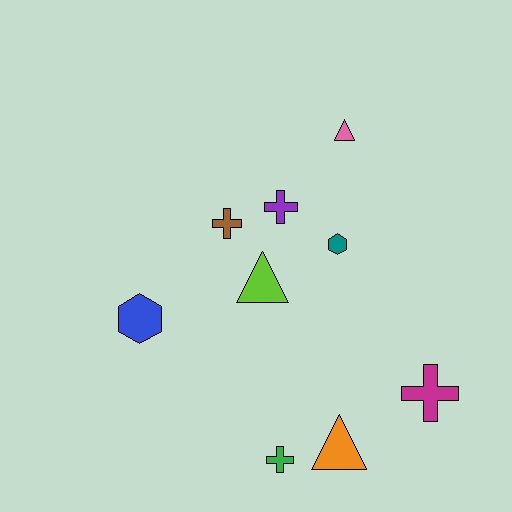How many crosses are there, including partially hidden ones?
There are 4 crosses.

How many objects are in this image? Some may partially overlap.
There are 9 objects.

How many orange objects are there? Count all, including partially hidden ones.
There is 1 orange object.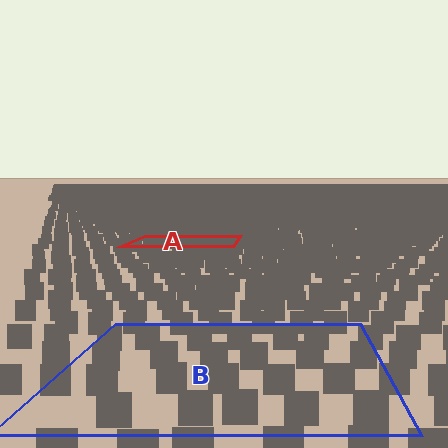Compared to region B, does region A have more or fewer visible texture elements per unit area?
Region A has more texture elements per unit area — they are packed more densely because it is farther away.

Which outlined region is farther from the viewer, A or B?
Region A is farther from the viewer — the texture elements inside it appear smaller and more densely packed.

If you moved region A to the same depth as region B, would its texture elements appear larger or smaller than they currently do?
They would appear larger. At a closer depth, the same texture elements are projected at a bigger on-screen size.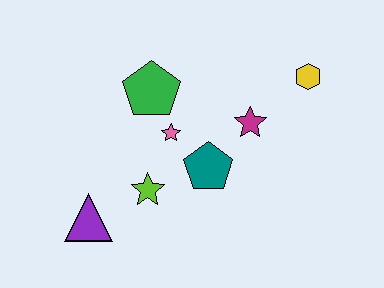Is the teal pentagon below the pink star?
Yes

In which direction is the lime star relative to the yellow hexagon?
The lime star is to the left of the yellow hexagon.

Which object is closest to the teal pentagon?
The pink star is closest to the teal pentagon.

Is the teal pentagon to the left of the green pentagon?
No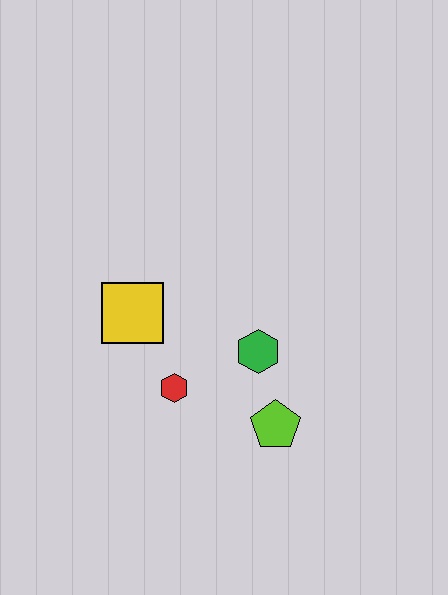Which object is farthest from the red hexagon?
The lime pentagon is farthest from the red hexagon.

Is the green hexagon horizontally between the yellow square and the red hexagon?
No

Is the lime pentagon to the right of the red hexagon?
Yes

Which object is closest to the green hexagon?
The lime pentagon is closest to the green hexagon.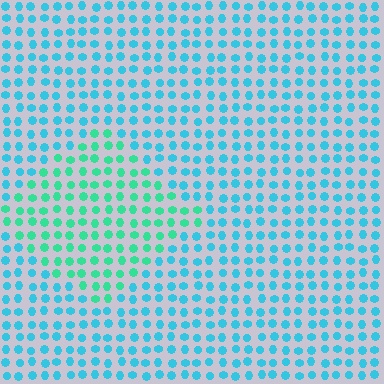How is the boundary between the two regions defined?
The boundary is defined purely by a slight shift in hue (about 35 degrees). Spacing, size, and orientation are identical on both sides.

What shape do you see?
I see a diamond.